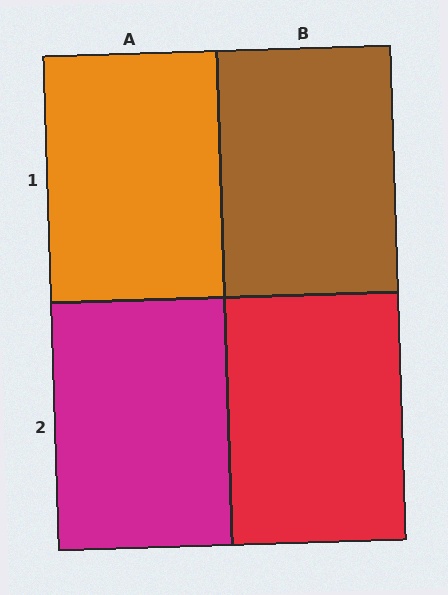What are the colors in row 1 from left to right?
Orange, brown.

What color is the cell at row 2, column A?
Magenta.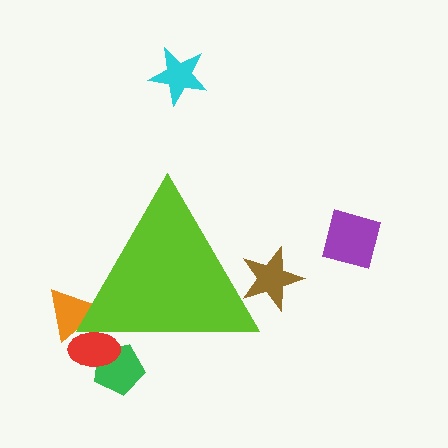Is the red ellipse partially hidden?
Yes, the red ellipse is partially hidden behind the lime triangle.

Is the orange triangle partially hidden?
Yes, the orange triangle is partially hidden behind the lime triangle.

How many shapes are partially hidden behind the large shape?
4 shapes are partially hidden.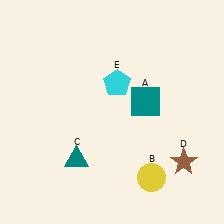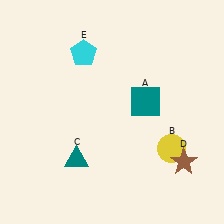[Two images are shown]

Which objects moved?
The objects that moved are: the yellow circle (B), the cyan pentagon (E).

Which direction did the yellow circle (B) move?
The yellow circle (B) moved up.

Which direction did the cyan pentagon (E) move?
The cyan pentagon (E) moved left.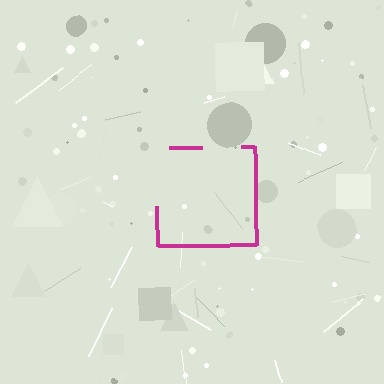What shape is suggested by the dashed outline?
The dashed outline suggests a square.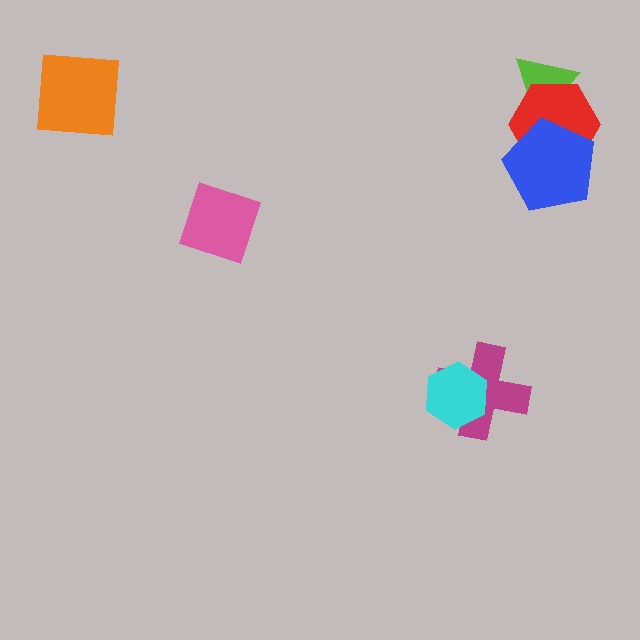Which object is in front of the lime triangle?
The red hexagon is in front of the lime triangle.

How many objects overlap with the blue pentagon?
1 object overlaps with the blue pentagon.